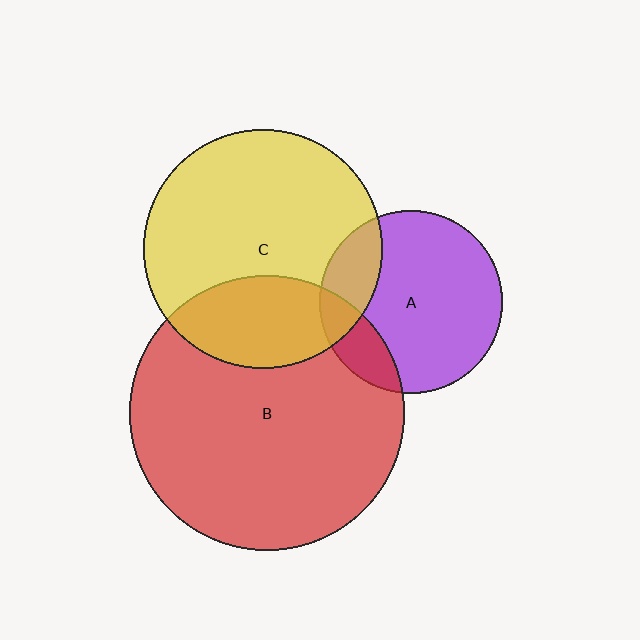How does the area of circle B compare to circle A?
Approximately 2.3 times.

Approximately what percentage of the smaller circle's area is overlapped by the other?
Approximately 20%.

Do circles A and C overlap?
Yes.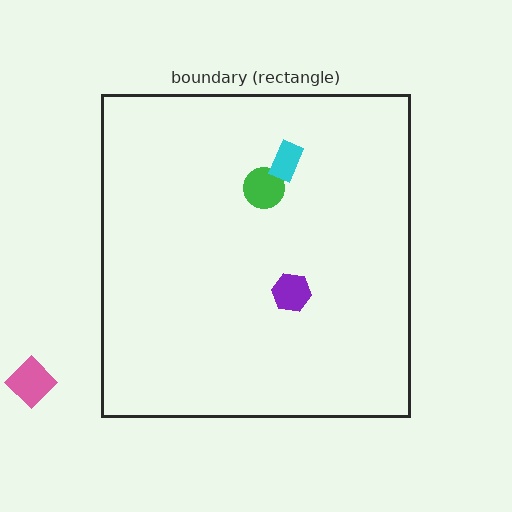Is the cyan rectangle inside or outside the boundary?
Inside.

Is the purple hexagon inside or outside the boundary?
Inside.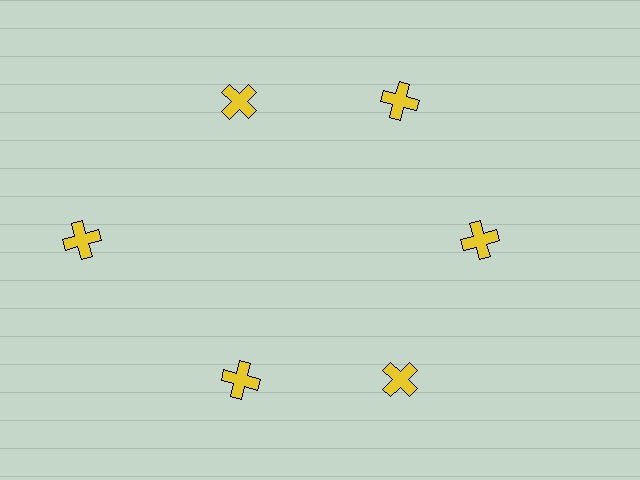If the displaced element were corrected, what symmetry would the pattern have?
It would have 6-fold rotational symmetry — the pattern would map onto itself every 60 degrees.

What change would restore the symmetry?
The symmetry would be restored by moving it inward, back onto the ring so that all 6 crosses sit at equal angles and equal distance from the center.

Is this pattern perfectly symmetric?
No. The 6 yellow crosses are arranged in a ring, but one element near the 9 o'clock position is pushed outward from the center, breaking the 6-fold rotational symmetry.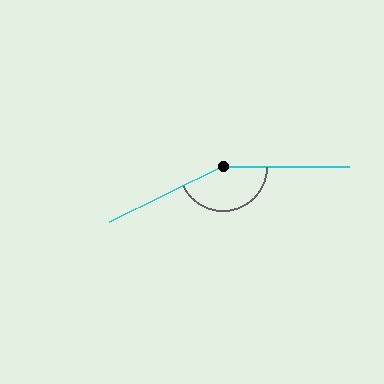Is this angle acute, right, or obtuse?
It is obtuse.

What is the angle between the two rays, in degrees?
Approximately 154 degrees.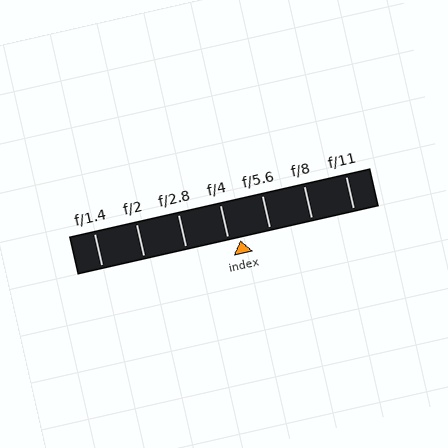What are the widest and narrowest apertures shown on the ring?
The widest aperture shown is f/1.4 and the narrowest is f/11.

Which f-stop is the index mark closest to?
The index mark is closest to f/4.